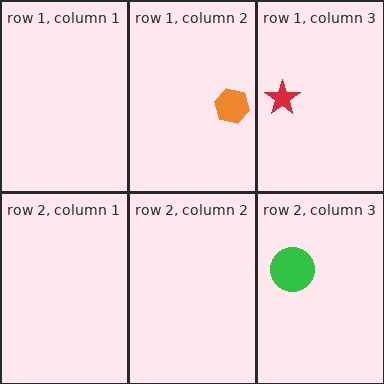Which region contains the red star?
The row 1, column 3 region.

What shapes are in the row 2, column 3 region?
The green circle.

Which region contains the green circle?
The row 2, column 3 region.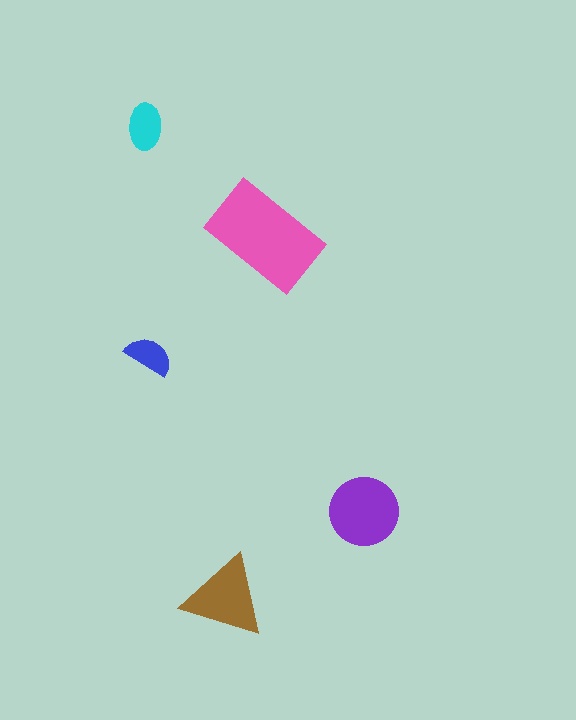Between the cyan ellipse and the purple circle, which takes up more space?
The purple circle.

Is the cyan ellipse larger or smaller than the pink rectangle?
Smaller.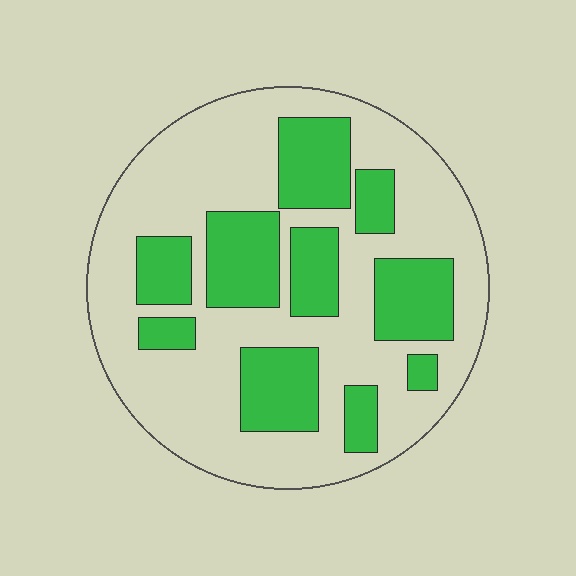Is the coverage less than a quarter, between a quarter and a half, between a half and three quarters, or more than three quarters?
Between a quarter and a half.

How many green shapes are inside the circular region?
10.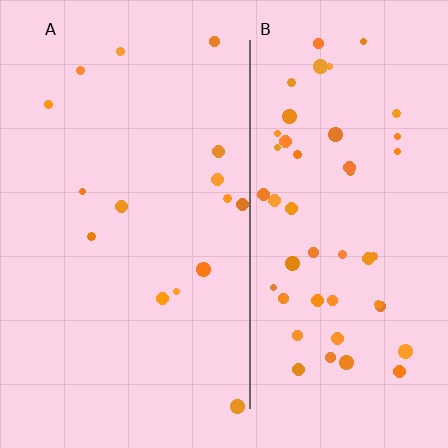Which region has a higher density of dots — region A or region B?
B (the right).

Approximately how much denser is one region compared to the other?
Approximately 3.3× — region B over region A.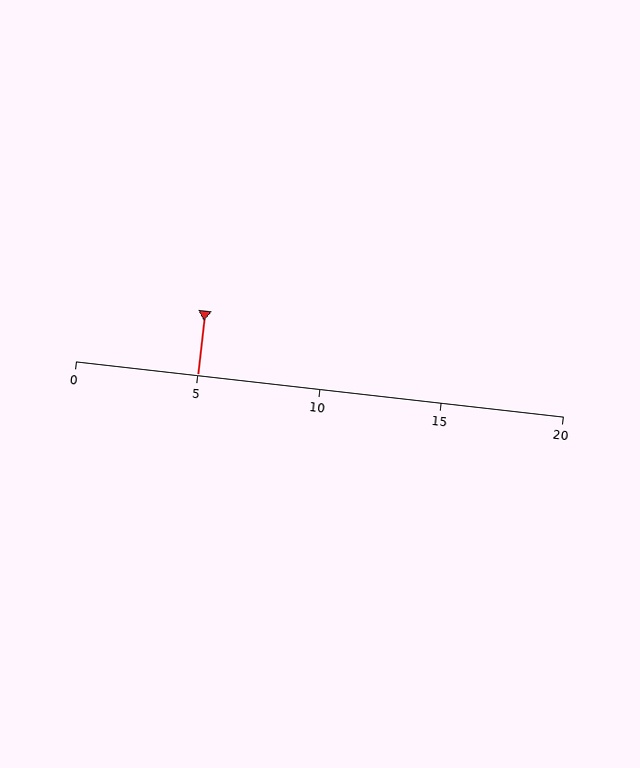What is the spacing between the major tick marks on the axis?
The major ticks are spaced 5 apart.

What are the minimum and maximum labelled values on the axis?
The axis runs from 0 to 20.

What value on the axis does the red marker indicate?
The marker indicates approximately 5.